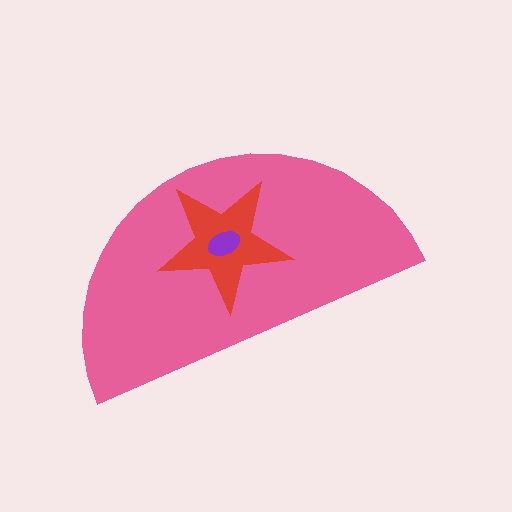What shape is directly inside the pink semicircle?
The red star.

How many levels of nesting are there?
3.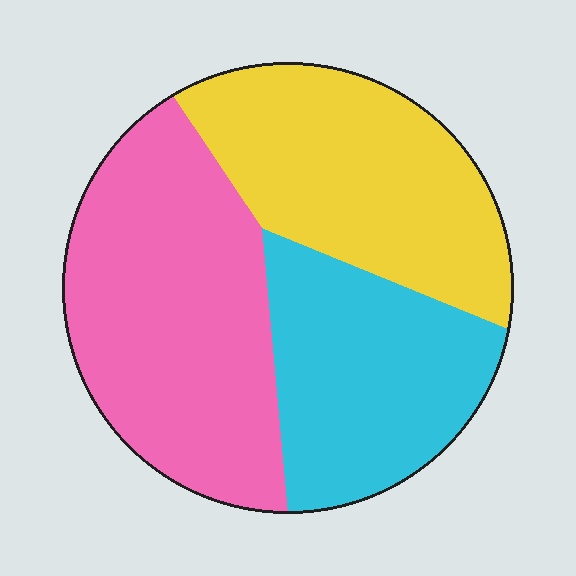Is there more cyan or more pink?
Pink.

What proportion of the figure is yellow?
Yellow covers around 30% of the figure.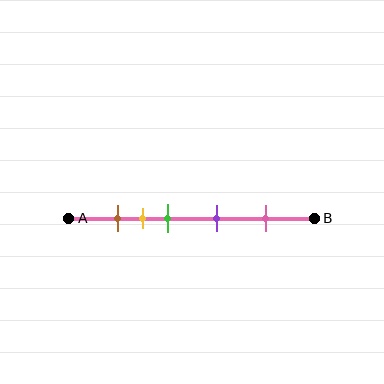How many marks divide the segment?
There are 5 marks dividing the segment.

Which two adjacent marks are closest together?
The brown and yellow marks are the closest adjacent pair.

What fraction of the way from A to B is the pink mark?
The pink mark is approximately 80% (0.8) of the way from A to B.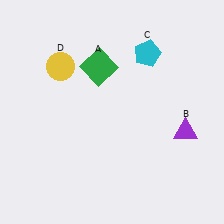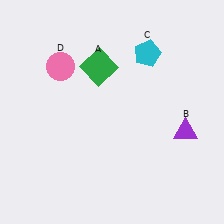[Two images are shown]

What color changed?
The circle (D) changed from yellow in Image 1 to pink in Image 2.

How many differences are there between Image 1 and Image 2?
There is 1 difference between the two images.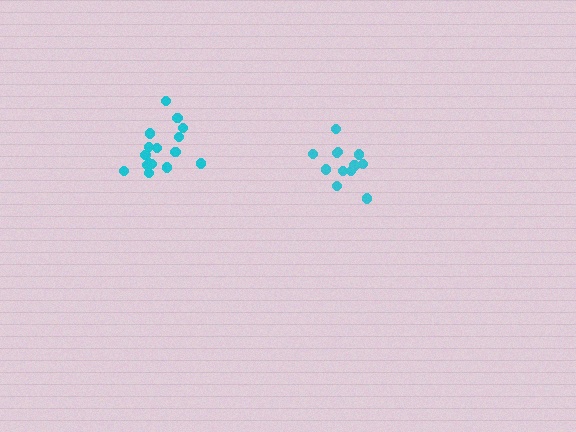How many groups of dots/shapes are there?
There are 2 groups.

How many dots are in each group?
Group 1: 16 dots, Group 2: 12 dots (28 total).